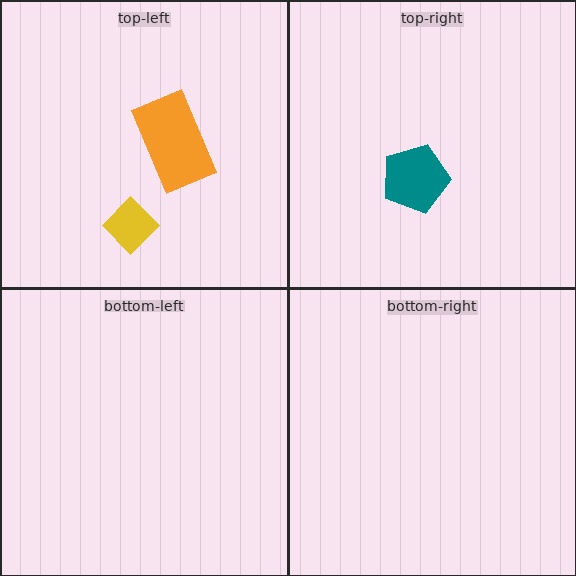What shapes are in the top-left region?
The orange rectangle, the yellow diamond.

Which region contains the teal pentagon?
The top-right region.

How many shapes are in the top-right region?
1.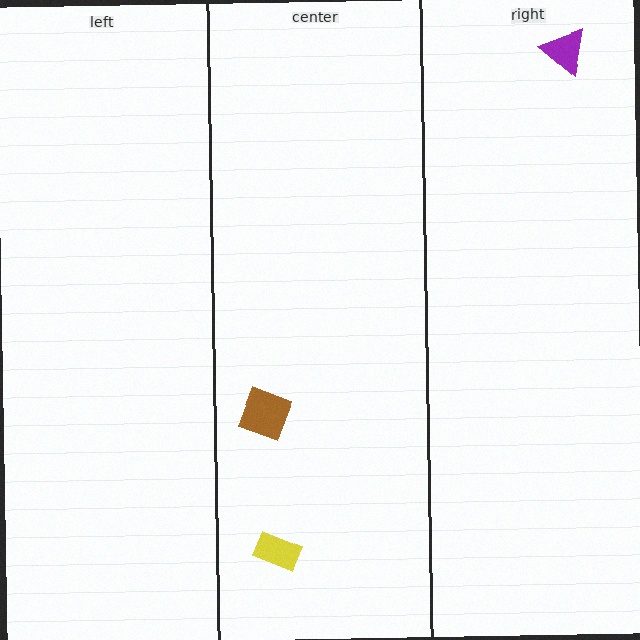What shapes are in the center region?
The yellow rectangle, the brown diamond.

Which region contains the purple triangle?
The right region.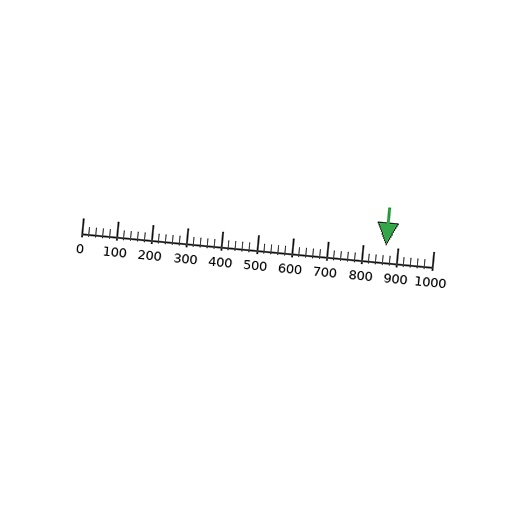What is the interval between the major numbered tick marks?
The major tick marks are spaced 100 units apart.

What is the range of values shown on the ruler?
The ruler shows values from 0 to 1000.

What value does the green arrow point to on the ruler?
The green arrow points to approximately 864.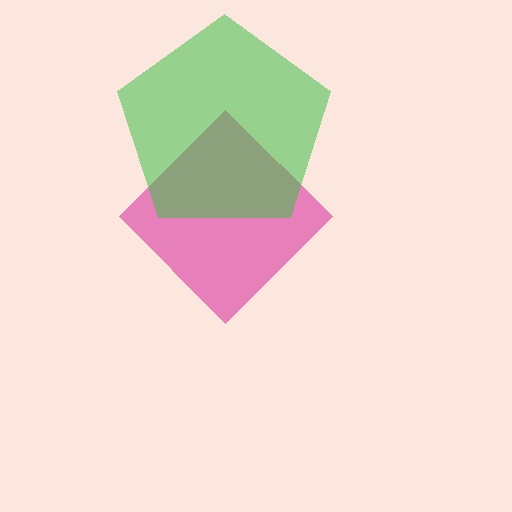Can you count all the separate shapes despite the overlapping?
Yes, there are 2 separate shapes.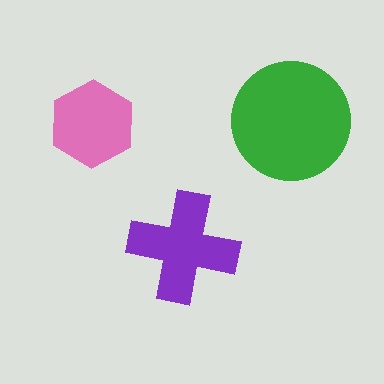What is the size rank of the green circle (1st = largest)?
1st.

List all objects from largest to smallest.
The green circle, the purple cross, the pink hexagon.